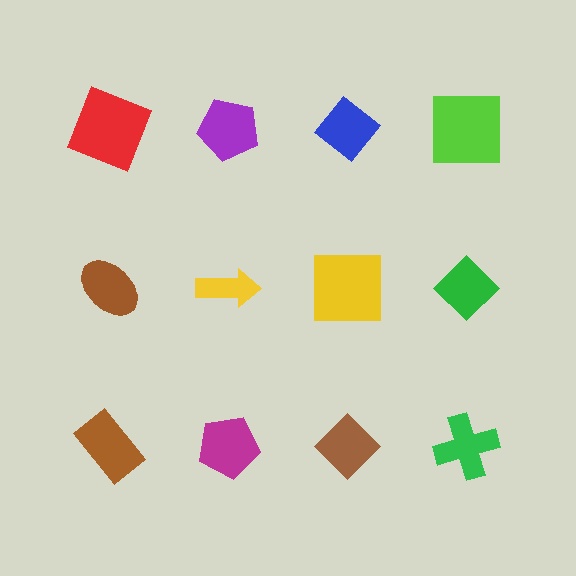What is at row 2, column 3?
A yellow square.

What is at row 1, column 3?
A blue diamond.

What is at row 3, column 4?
A green cross.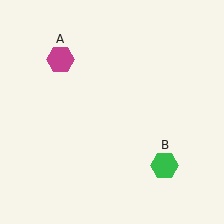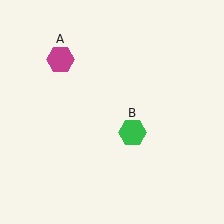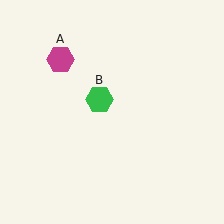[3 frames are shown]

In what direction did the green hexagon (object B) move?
The green hexagon (object B) moved up and to the left.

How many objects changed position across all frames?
1 object changed position: green hexagon (object B).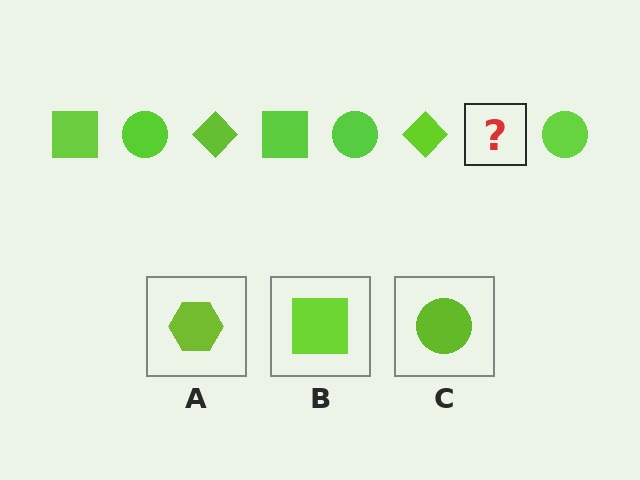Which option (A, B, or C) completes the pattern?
B.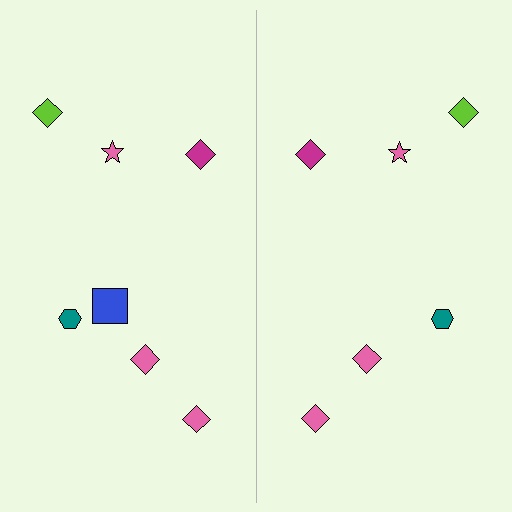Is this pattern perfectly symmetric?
No, the pattern is not perfectly symmetric. A blue square is missing from the right side.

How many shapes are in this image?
There are 13 shapes in this image.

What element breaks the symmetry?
A blue square is missing from the right side.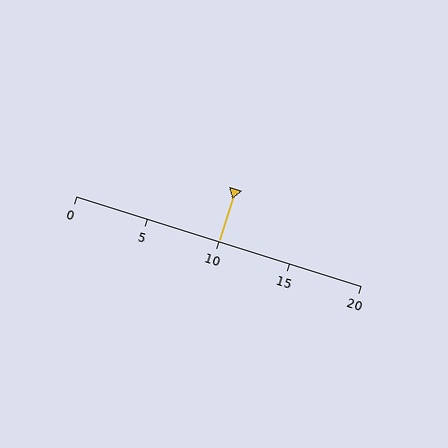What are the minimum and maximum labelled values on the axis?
The axis runs from 0 to 20.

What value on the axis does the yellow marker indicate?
The marker indicates approximately 10.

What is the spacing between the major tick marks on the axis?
The major ticks are spaced 5 apart.